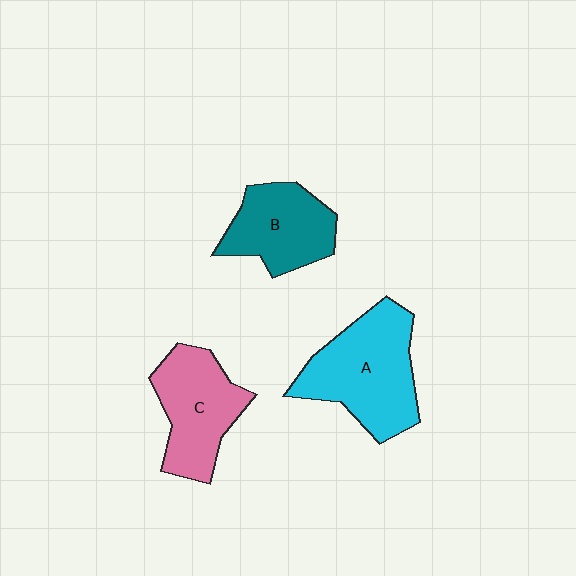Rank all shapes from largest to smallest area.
From largest to smallest: A (cyan), C (pink), B (teal).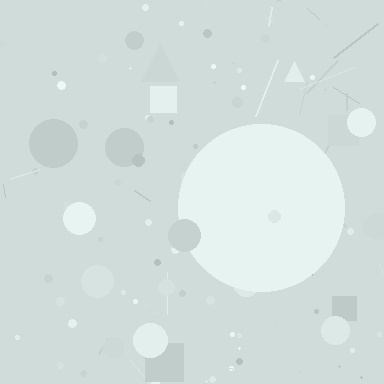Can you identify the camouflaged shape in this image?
The camouflaged shape is a circle.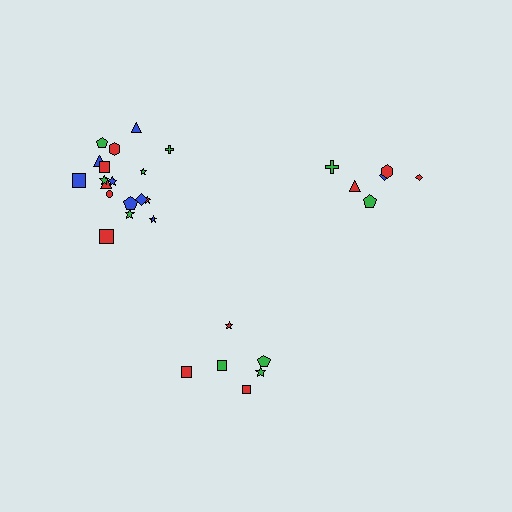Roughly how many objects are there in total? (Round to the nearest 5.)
Roughly 30 objects in total.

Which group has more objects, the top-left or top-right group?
The top-left group.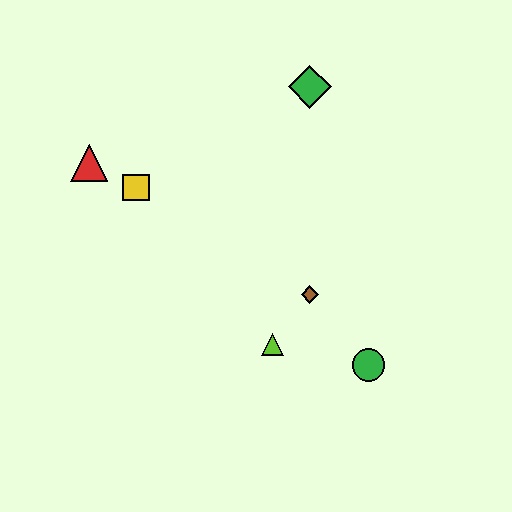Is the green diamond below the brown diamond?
No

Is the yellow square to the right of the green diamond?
No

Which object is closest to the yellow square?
The red triangle is closest to the yellow square.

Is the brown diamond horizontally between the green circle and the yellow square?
Yes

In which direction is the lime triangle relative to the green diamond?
The lime triangle is below the green diamond.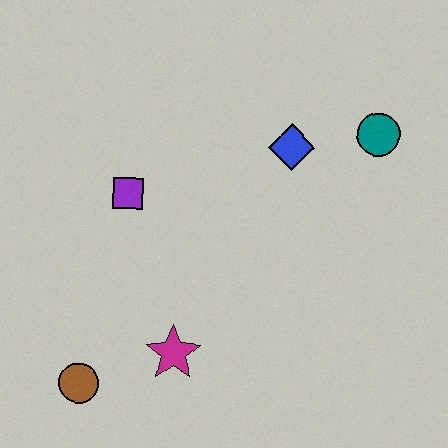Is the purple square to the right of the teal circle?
No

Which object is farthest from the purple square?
The teal circle is farthest from the purple square.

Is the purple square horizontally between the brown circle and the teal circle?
Yes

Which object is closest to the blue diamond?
The teal circle is closest to the blue diamond.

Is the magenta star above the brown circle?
Yes